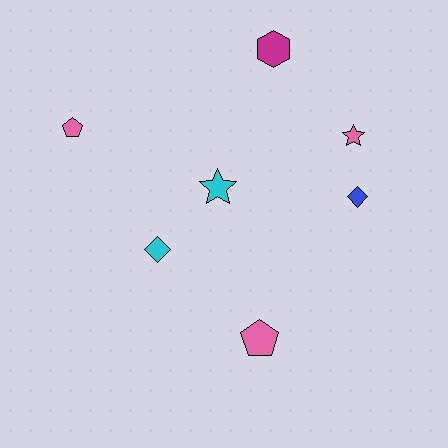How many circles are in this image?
There are no circles.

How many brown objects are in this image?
There are no brown objects.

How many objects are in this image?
There are 7 objects.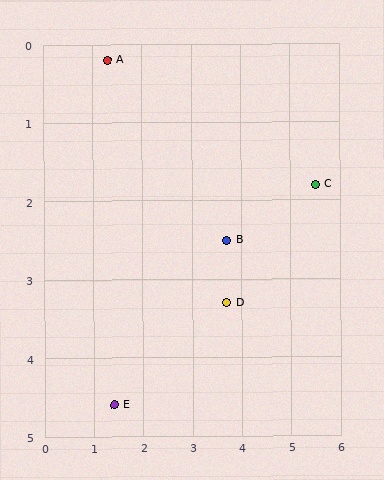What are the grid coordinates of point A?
Point A is at approximately (1.3, 0.2).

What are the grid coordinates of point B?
Point B is at approximately (3.7, 2.5).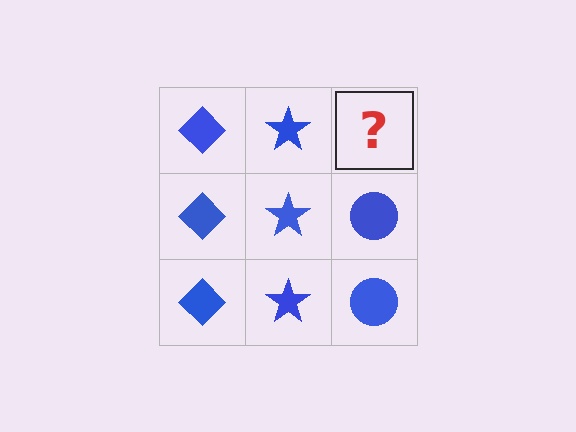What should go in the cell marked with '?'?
The missing cell should contain a blue circle.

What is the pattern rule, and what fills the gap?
The rule is that each column has a consistent shape. The gap should be filled with a blue circle.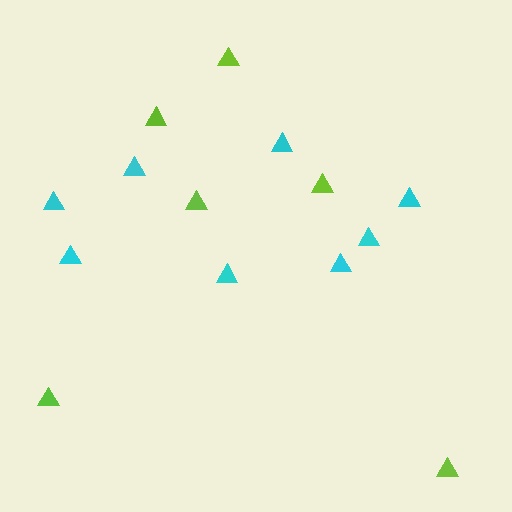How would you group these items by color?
There are 2 groups: one group of cyan triangles (8) and one group of lime triangles (6).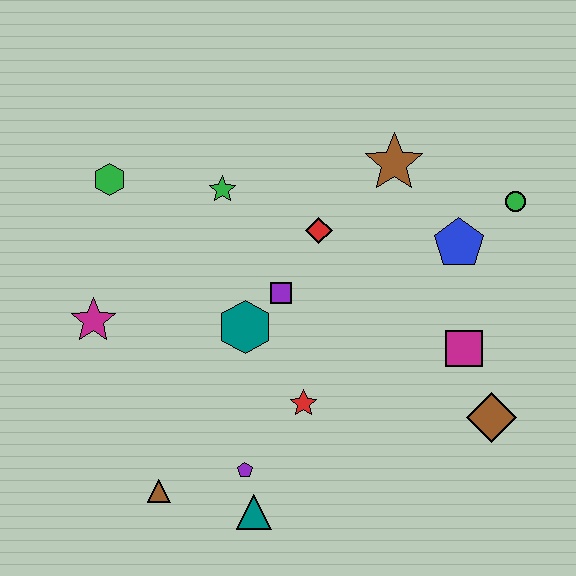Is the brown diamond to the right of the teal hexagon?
Yes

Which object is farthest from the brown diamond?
The green hexagon is farthest from the brown diamond.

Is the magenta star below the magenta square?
No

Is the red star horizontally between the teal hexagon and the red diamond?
Yes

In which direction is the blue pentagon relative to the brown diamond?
The blue pentagon is above the brown diamond.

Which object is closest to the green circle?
The blue pentagon is closest to the green circle.